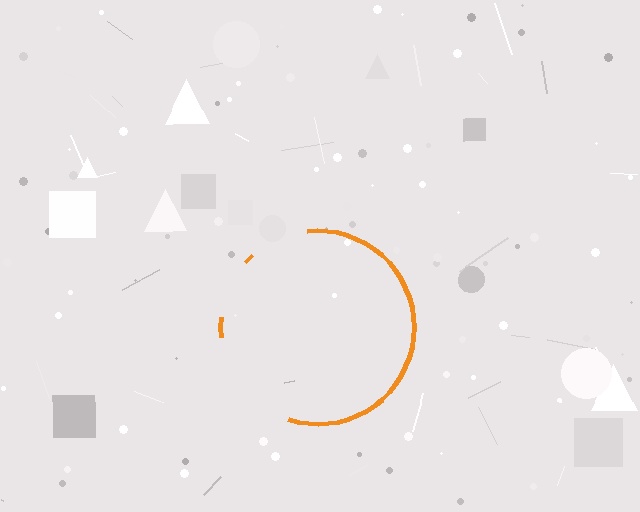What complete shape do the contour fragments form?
The contour fragments form a circle.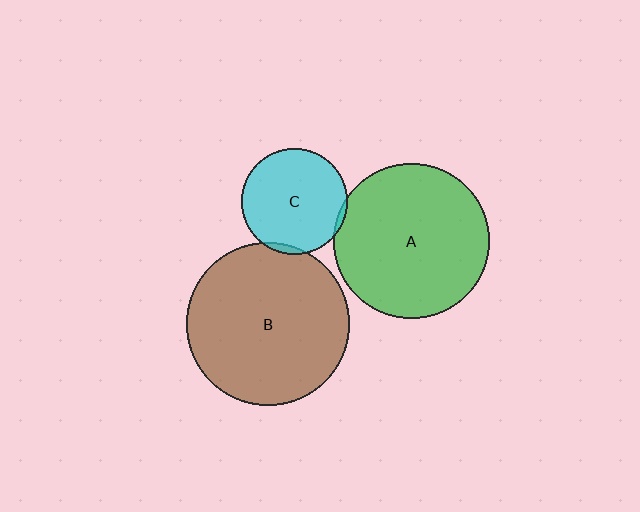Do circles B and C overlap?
Yes.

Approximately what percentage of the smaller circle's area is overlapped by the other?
Approximately 5%.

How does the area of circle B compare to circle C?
Approximately 2.4 times.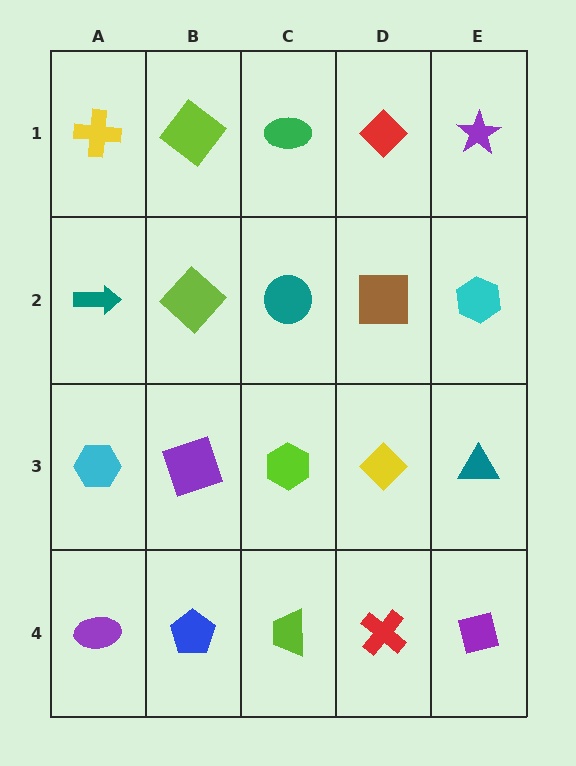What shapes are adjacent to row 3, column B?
A lime diamond (row 2, column B), a blue pentagon (row 4, column B), a cyan hexagon (row 3, column A), a lime hexagon (row 3, column C).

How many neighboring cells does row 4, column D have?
3.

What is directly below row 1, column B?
A lime diamond.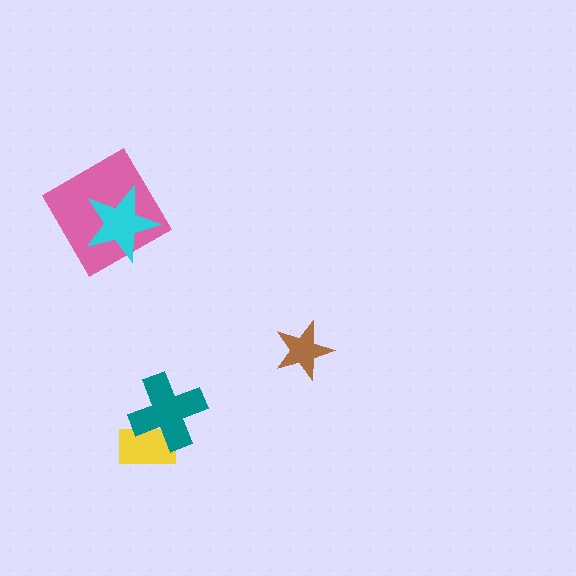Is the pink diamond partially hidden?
Yes, it is partially covered by another shape.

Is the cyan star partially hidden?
No, no other shape covers it.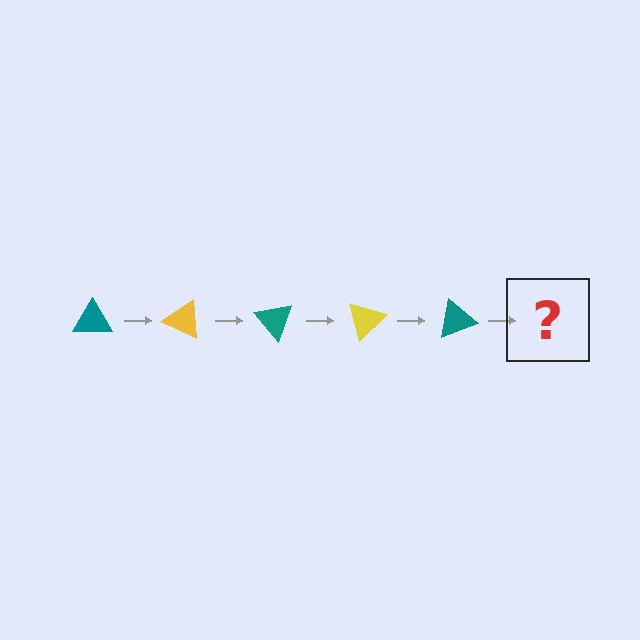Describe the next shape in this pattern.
It should be a yellow triangle, rotated 125 degrees from the start.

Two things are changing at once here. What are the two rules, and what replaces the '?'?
The two rules are that it rotates 25 degrees each step and the color cycles through teal and yellow. The '?' should be a yellow triangle, rotated 125 degrees from the start.